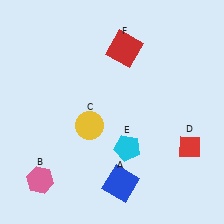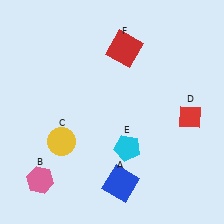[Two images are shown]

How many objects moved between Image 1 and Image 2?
2 objects moved between the two images.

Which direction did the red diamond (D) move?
The red diamond (D) moved up.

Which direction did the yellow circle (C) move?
The yellow circle (C) moved left.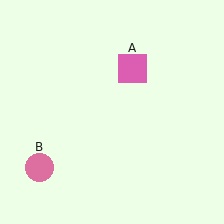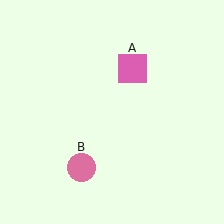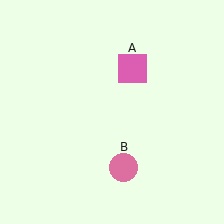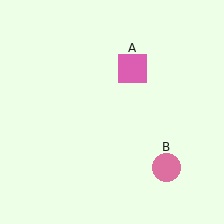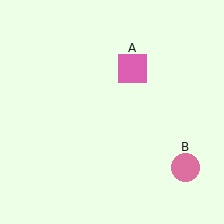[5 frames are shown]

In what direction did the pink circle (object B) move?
The pink circle (object B) moved right.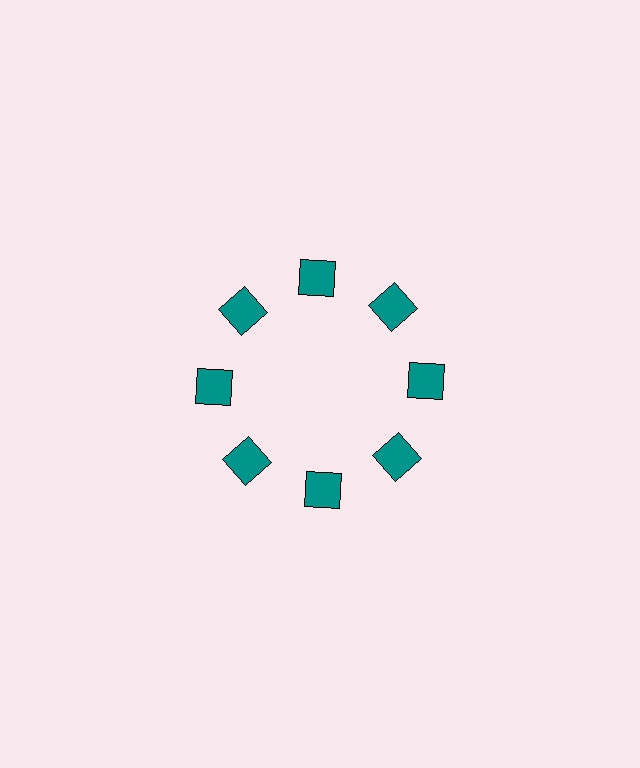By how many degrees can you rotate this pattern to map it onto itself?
The pattern maps onto itself every 45 degrees of rotation.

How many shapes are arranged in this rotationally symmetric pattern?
There are 8 shapes, arranged in 8 groups of 1.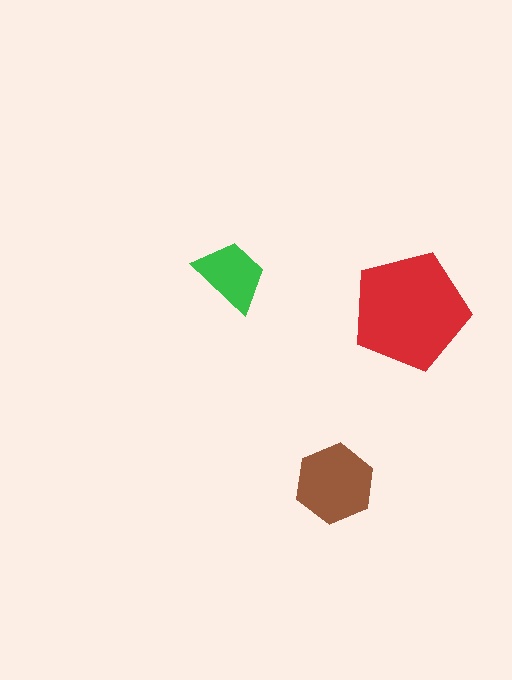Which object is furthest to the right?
The red pentagon is rightmost.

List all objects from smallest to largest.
The green trapezoid, the brown hexagon, the red pentagon.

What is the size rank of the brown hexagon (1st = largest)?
2nd.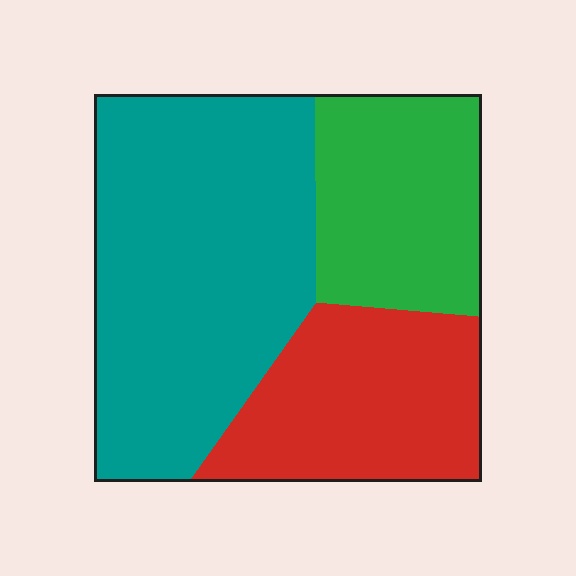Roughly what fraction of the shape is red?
Red covers about 25% of the shape.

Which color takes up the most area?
Teal, at roughly 50%.